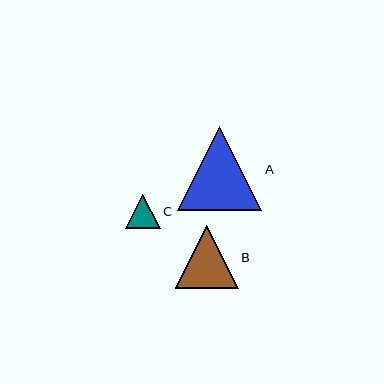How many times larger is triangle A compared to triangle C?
Triangle A is approximately 2.4 times the size of triangle C.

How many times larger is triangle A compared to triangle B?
Triangle A is approximately 1.4 times the size of triangle B.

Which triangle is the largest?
Triangle A is the largest with a size of approximately 84 pixels.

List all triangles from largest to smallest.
From largest to smallest: A, B, C.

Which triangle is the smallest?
Triangle C is the smallest with a size of approximately 34 pixels.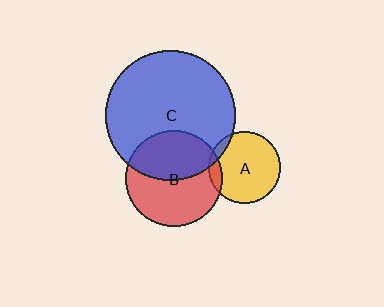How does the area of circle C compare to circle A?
Approximately 3.3 times.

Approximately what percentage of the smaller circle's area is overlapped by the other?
Approximately 5%.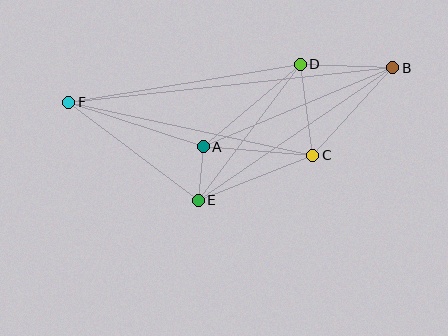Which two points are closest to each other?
Points A and E are closest to each other.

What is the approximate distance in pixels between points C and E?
The distance between C and E is approximately 123 pixels.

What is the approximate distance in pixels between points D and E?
The distance between D and E is approximately 170 pixels.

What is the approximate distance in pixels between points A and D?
The distance between A and D is approximately 127 pixels.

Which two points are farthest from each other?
Points B and F are farthest from each other.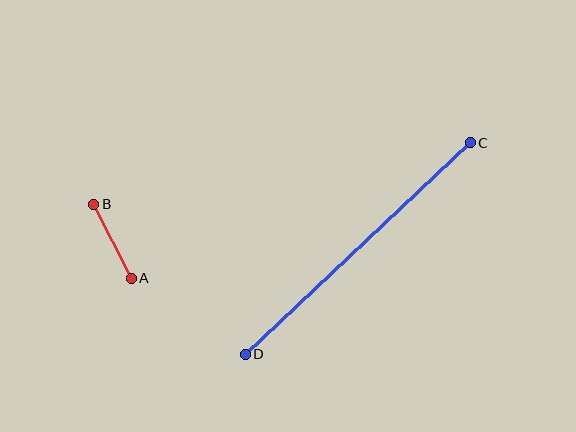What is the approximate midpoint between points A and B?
The midpoint is at approximately (112, 241) pixels.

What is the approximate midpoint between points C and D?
The midpoint is at approximately (358, 248) pixels.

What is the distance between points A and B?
The distance is approximately 83 pixels.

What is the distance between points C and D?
The distance is approximately 309 pixels.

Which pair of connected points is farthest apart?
Points C and D are farthest apart.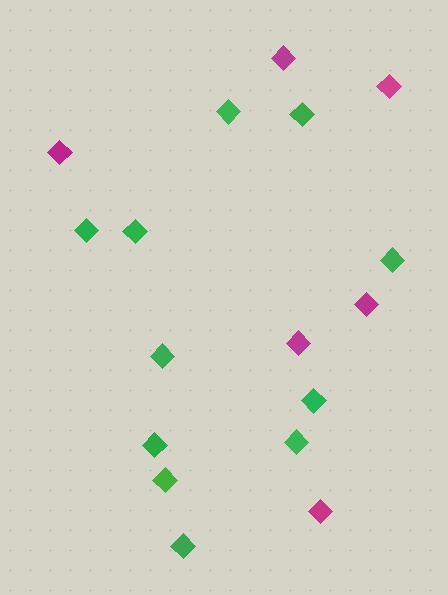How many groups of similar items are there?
There are 2 groups: one group of green diamonds (11) and one group of magenta diamonds (6).